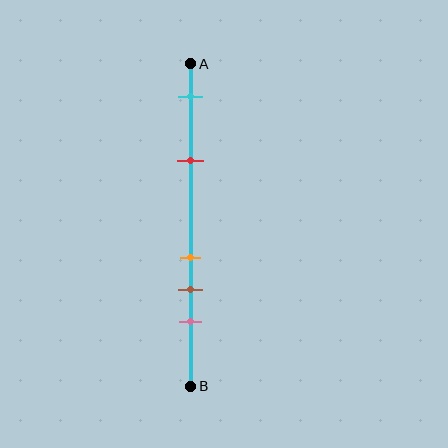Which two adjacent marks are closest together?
The orange and brown marks are the closest adjacent pair.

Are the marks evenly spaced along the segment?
No, the marks are not evenly spaced.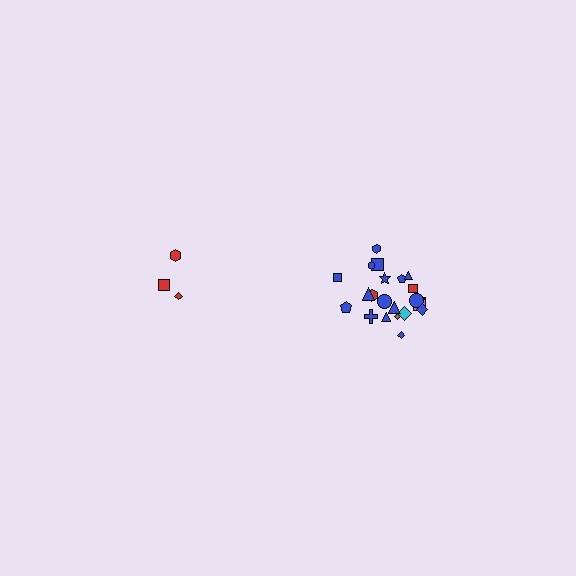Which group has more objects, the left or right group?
The right group.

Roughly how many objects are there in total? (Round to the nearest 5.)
Roughly 25 objects in total.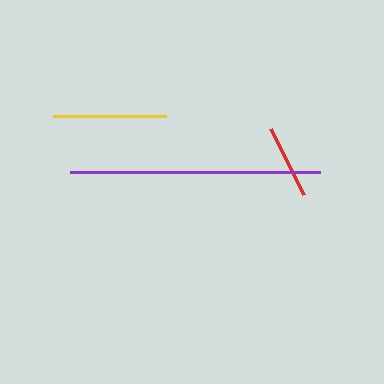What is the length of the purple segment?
The purple segment is approximately 250 pixels long.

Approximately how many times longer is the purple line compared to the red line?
The purple line is approximately 3.4 times the length of the red line.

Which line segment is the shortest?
The red line is the shortest at approximately 74 pixels.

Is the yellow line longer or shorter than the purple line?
The purple line is longer than the yellow line.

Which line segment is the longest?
The purple line is the longest at approximately 250 pixels.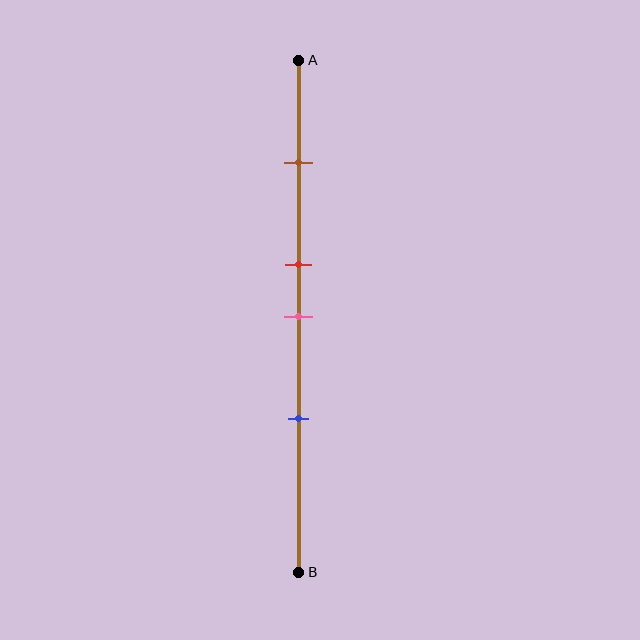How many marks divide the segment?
There are 4 marks dividing the segment.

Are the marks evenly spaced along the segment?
No, the marks are not evenly spaced.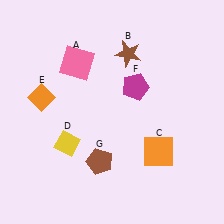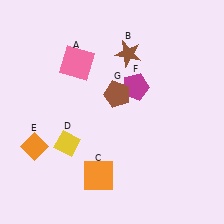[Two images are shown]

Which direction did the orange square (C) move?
The orange square (C) moved left.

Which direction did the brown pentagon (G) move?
The brown pentagon (G) moved up.